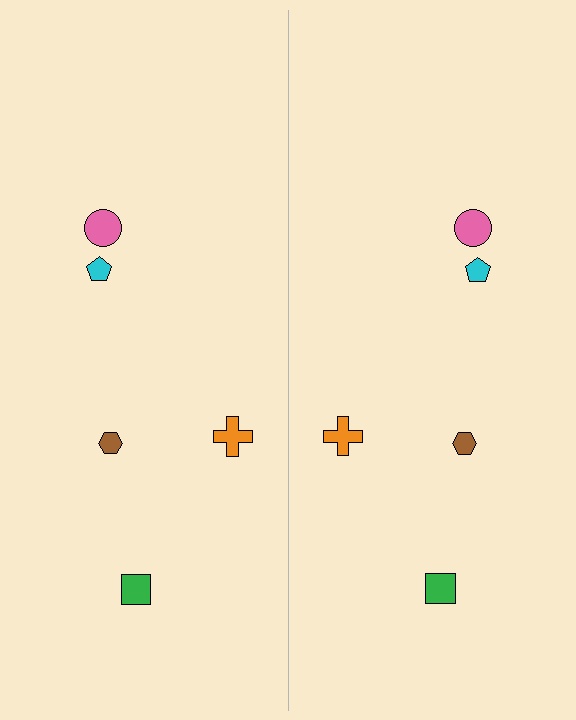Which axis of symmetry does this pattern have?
The pattern has a vertical axis of symmetry running through the center of the image.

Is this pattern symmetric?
Yes, this pattern has bilateral (reflection) symmetry.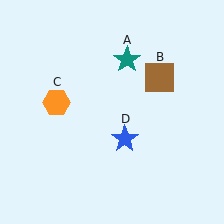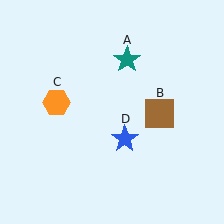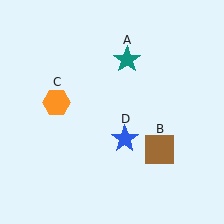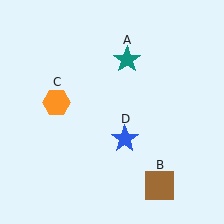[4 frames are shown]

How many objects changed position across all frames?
1 object changed position: brown square (object B).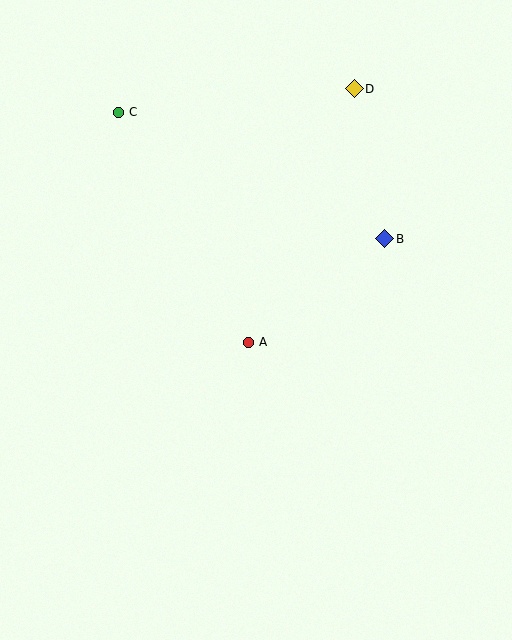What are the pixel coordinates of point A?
Point A is at (248, 342).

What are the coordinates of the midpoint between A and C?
The midpoint between A and C is at (183, 227).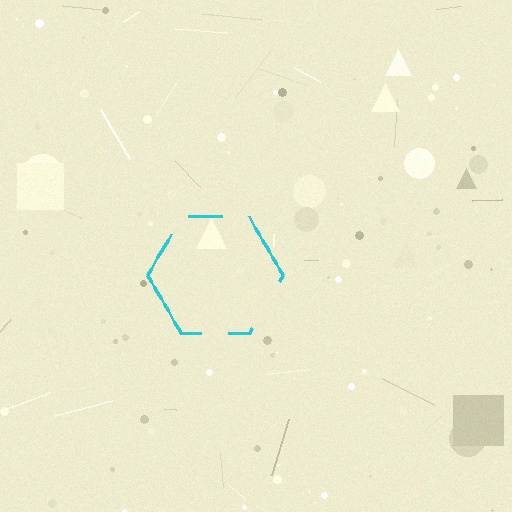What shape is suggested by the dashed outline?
The dashed outline suggests a hexagon.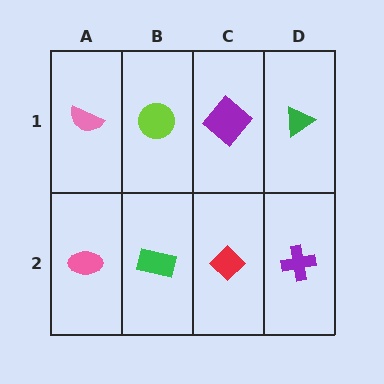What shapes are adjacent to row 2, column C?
A purple diamond (row 1, column C), a green rectangle (row 2, column B), a purple cross (row 2, column D).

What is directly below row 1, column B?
A green rectangle.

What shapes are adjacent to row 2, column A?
A pink semicircle (row 1, column A), a green rectangle (row 2, column B).